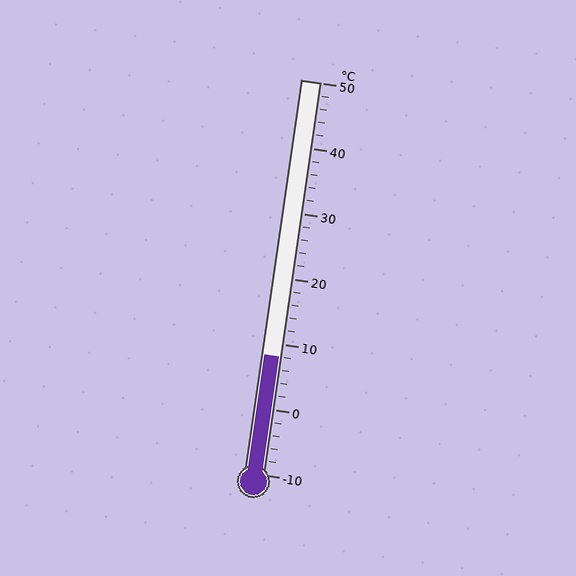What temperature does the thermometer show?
The thermometer shows approximately 8°C.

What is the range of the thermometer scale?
The thermometer scale ranges from -10°C to 50°C.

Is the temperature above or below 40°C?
The temperature is below 40°C.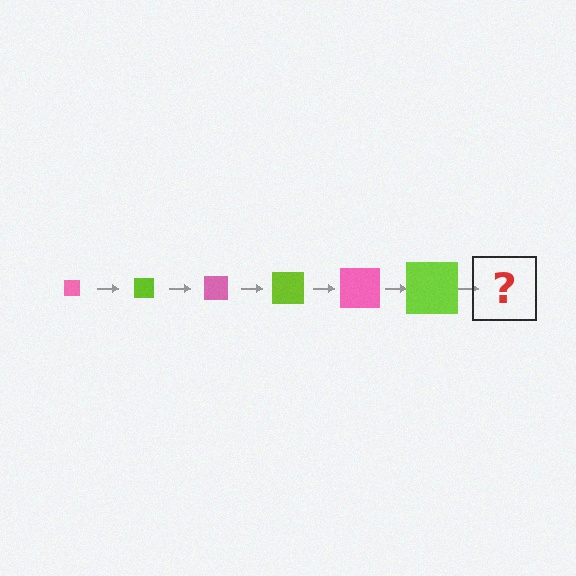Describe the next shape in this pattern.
It should be a pink square, larger than the previous one.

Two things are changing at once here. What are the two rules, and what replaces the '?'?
The two rules are that the square grows larger each step and the color cycles through pink and lime. The '?' should be a pink square, larger than the previous one.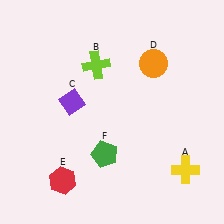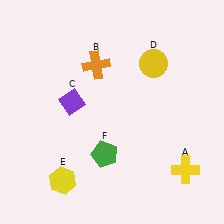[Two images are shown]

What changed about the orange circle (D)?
In Image 1, D is orange. In Image 2, it changed to yellow.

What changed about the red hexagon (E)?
In Image 1, E is red. In Image 2, it changed to yellow.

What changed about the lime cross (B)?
In Image 1, B is lime. In Image 2, it changed to orange.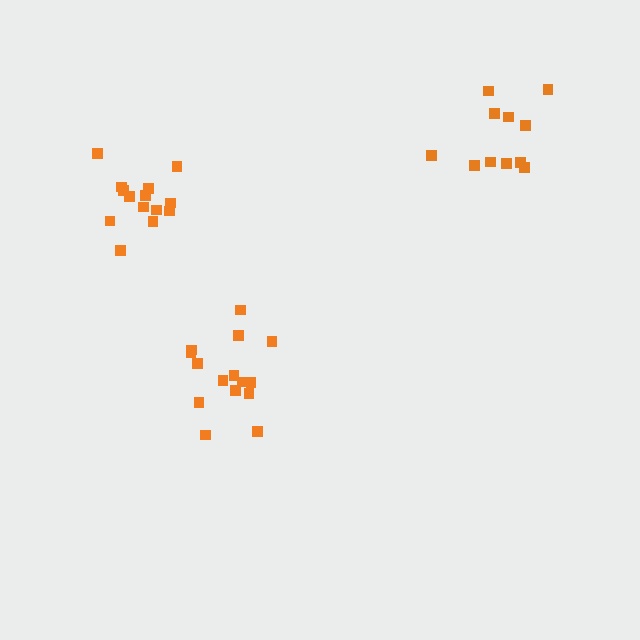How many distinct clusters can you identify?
There are 3 distinct clusters.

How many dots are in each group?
Group 1: 14 dots, Group 2: 15 dots, Group 3: 11 dots (40 total).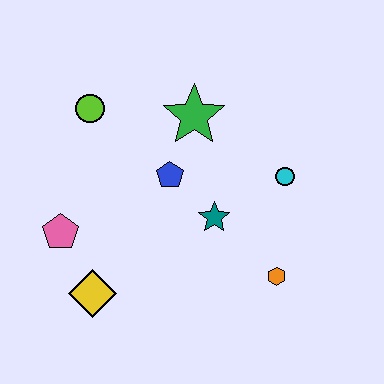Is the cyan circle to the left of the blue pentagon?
No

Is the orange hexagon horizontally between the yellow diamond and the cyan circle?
Yes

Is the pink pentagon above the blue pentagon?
No